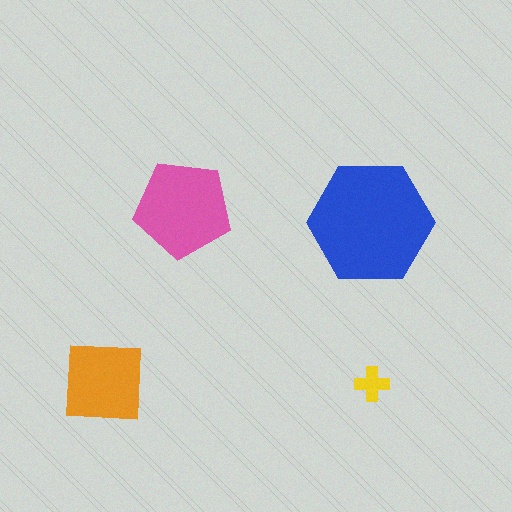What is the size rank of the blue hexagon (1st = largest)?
1st.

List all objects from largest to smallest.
The blue hexagon, the pink pentagon, the orange square, the yellow cross.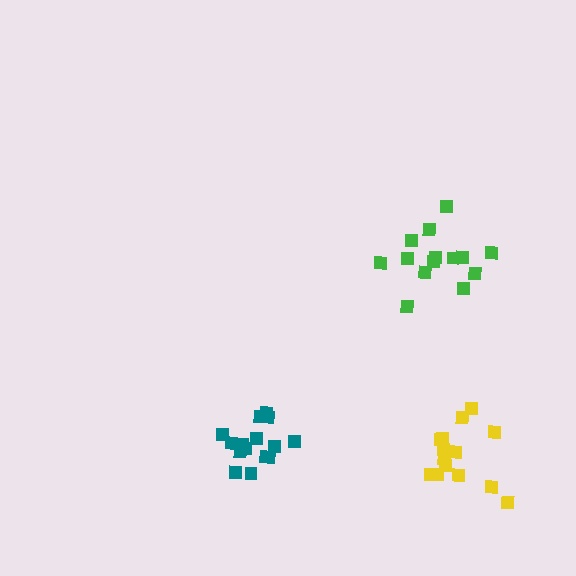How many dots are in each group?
Group 1: 14 dots, Group 2: 15 dots, Group 3: 14 dots (43 total).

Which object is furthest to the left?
The teal cluster is leftmost.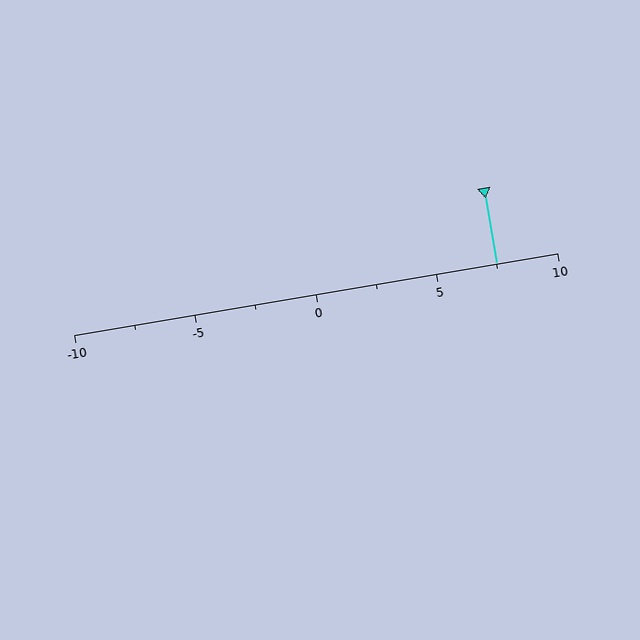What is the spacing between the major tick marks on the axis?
The major ticks are spaced 5 apart.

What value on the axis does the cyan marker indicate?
The marker indicates approximately 7.5.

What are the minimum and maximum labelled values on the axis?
The axis runs from -10 to 10.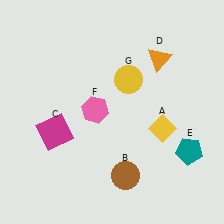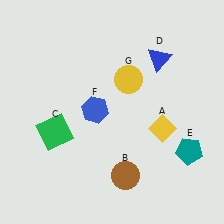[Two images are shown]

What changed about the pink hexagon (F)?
In Image 1, F is pink. In Image 2, it changed to blue.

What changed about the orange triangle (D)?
In Image 1, D is orange. In Image 2, it changed to blue.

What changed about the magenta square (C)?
In Image 1, C is magenta. In Image 2, it changed to green.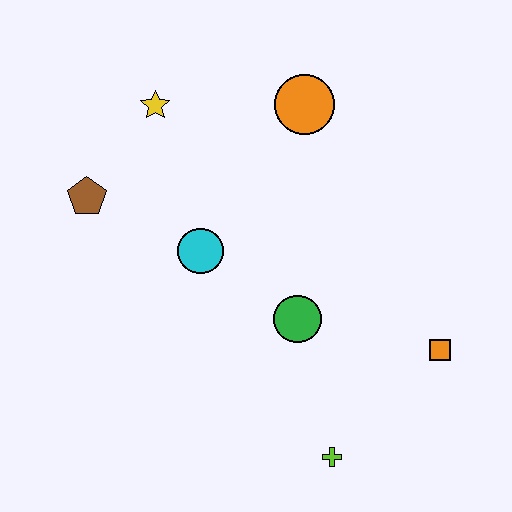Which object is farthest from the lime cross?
The yellow star is farthest from the lime cross.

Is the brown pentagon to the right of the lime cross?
No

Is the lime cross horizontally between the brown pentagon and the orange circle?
No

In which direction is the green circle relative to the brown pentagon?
The green circle is to the right of the brown pentagon.